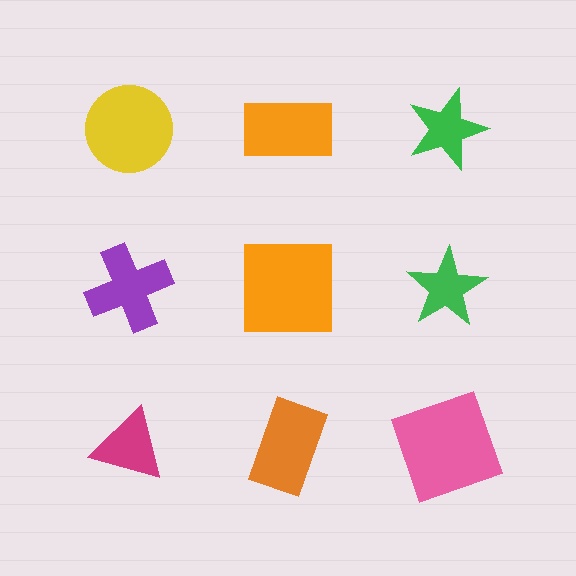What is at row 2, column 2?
An orange square.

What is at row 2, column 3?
A green star.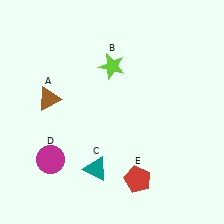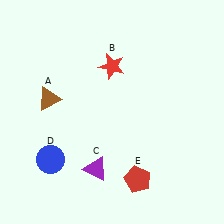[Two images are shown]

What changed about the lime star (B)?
In Image 1, B is lime. In Image 2, it changed to red.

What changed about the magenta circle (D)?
In Image 1, D is magenta. In Image 2, it changed to blue.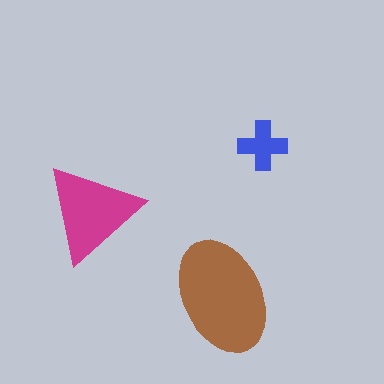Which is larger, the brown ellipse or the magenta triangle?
The brown ellipse.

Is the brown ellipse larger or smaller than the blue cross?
Larger.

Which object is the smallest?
The blue cross.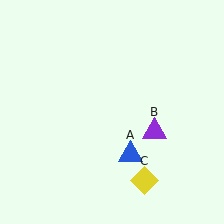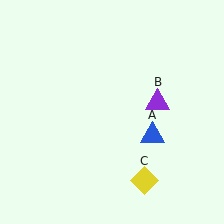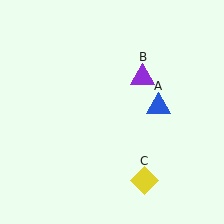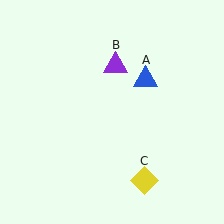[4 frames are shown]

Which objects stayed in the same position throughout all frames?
Yellow diamond (object C) remained stationary.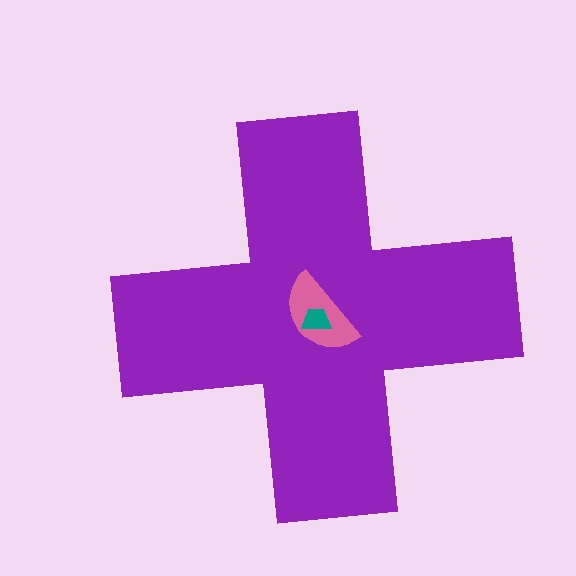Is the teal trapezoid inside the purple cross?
Yes.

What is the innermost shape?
The teal trapezoid.